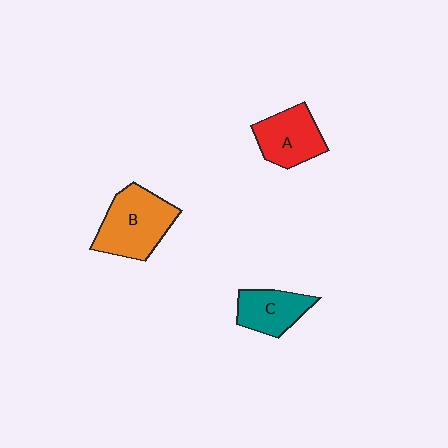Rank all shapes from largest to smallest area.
From largest to smallest: B (orange), A (red), C (teal).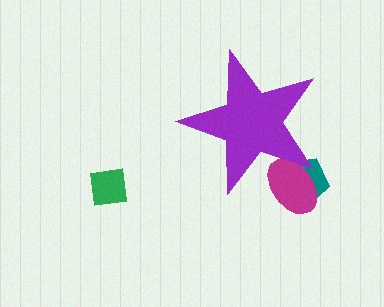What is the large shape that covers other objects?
A purple star.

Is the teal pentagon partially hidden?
Yes, the teal pentagon is partially hidden behind the purple star.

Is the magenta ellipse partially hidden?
Yes, the magenta ellipse is partially hidden behind the purple star.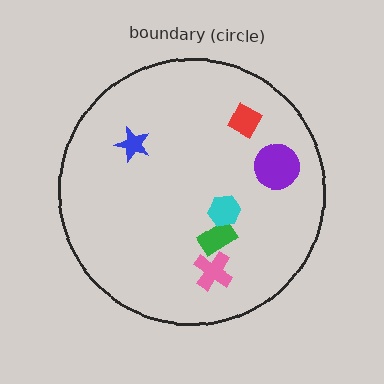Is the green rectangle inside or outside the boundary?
Inside.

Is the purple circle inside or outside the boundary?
Inside.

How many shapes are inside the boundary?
6 inside, 0 outside.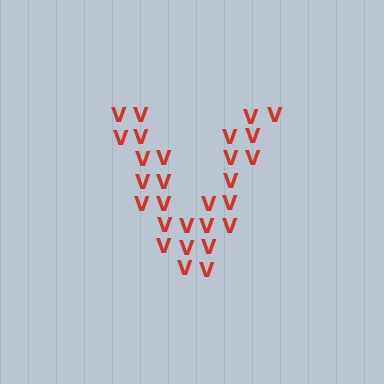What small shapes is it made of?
It is made of small letter V's.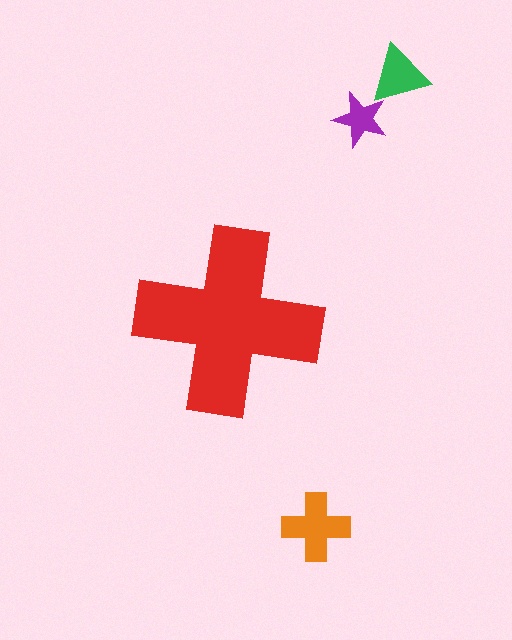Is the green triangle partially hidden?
No, the green triangle is fully visible.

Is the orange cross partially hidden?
No, the orange cross is fully visible.